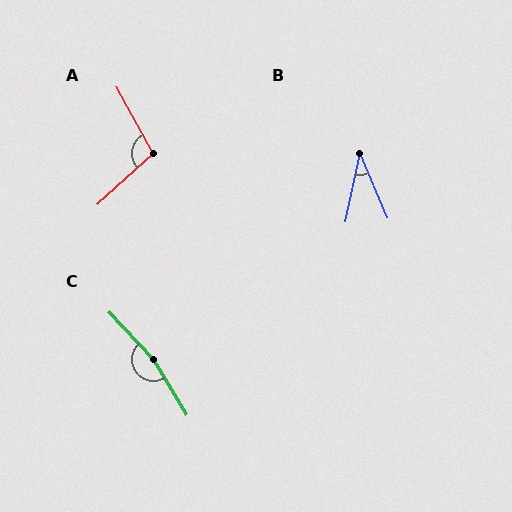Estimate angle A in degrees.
Approximately 104 degrees.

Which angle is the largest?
C, at approximately 168 degrees.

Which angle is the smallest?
B, at approximately 35 degrees.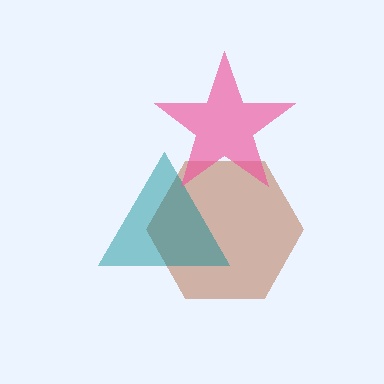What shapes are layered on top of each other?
The layered shapes are: a brown hexagon, a teal triangle, a pink star.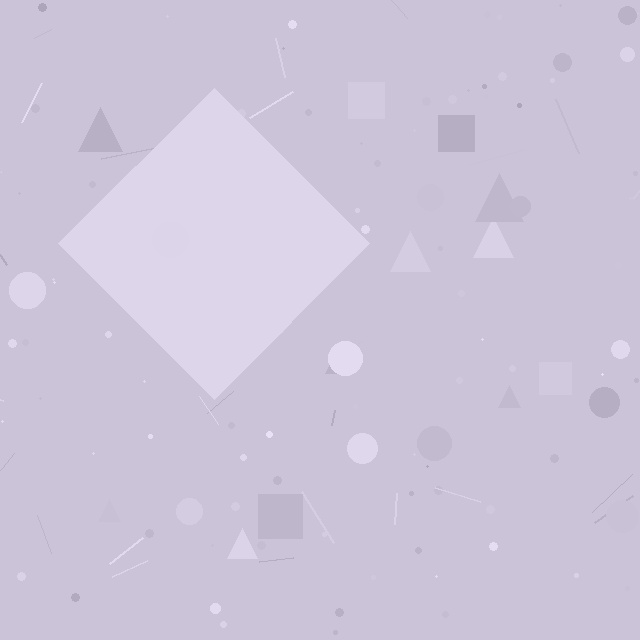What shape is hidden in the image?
A diamond is hidden in the image.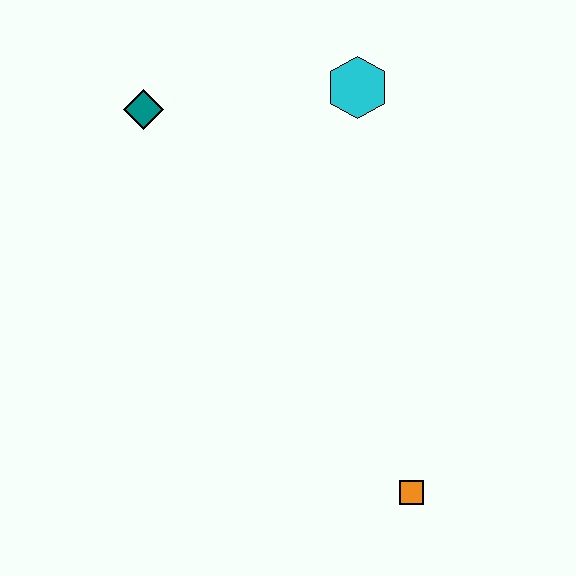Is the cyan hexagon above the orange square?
Yes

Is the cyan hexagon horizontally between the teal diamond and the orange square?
Yes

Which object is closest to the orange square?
The cyan hexagon is closest to the orange square.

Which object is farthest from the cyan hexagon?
The orange square is farthest from the cyan hexagon.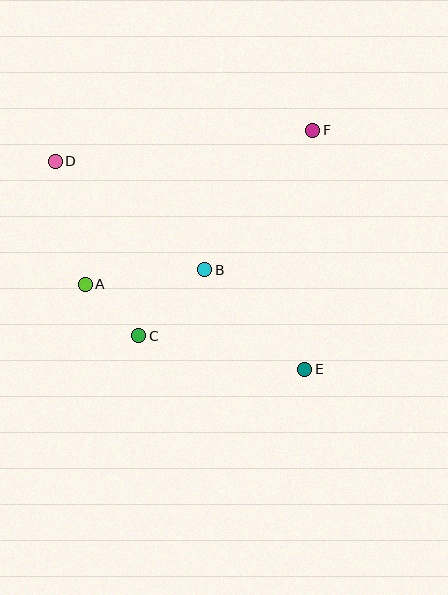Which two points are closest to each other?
Points A and C are closest to each other.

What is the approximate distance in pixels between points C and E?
The distance between C and E is approximately 169 pixels.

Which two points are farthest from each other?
Points D and E are farthest from each other.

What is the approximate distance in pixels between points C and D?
The distance between C and D is approximately 193 pixels.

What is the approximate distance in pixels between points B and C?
The distance between B and C is approximately 93 pixels.